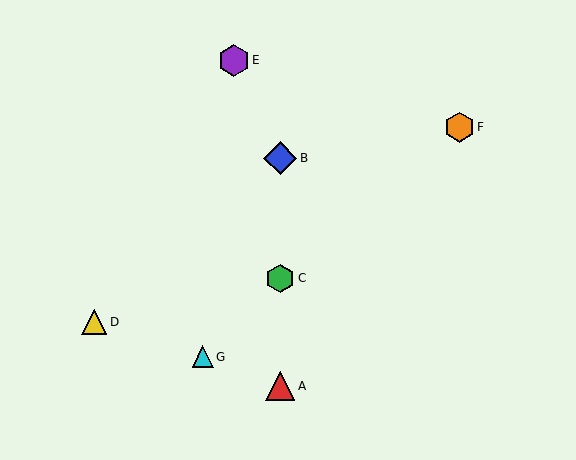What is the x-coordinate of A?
Object A is at x≈280.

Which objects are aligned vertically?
Objects A, B, C are aligned vertically.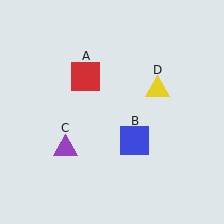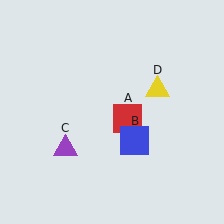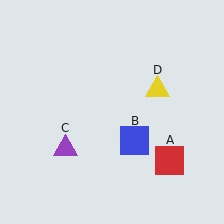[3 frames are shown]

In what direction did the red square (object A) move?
The red square (object A) moved down and to the right.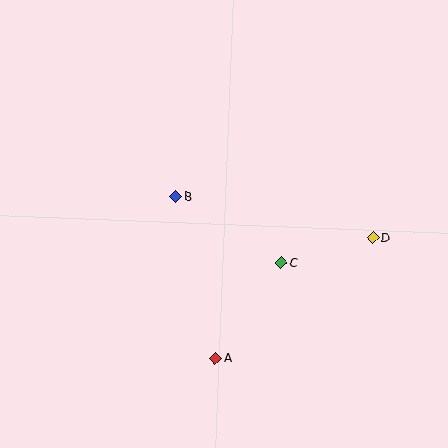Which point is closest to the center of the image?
Point B at (176, 197) is closest to the center.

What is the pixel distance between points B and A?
The distance between B and A is 166 pixels.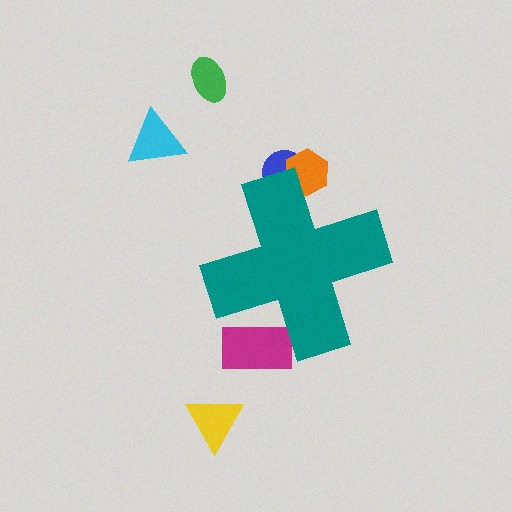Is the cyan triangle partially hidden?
No, the cyan triangle is fully visible.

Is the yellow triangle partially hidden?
No, the yellow triangle is fully visible.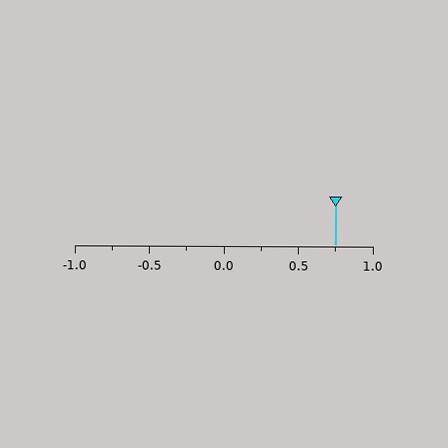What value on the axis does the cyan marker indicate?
The marker indicates approximately 0.75.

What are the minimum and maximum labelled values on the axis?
The axis runs from -1.0 to 1.0.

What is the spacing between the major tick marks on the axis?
The major ticks are spaced 0.5 apart.